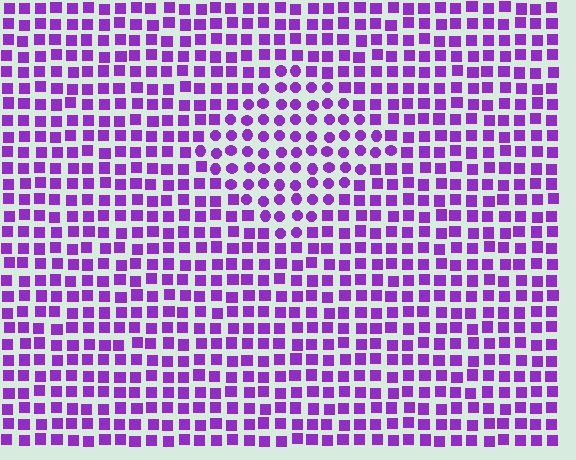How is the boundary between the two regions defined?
The boundary is defined by a change in element shape: circles inside vs. squares outside. All elements share the same color and spacing.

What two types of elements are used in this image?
The image uses circles inside the diamond region and squares outside it.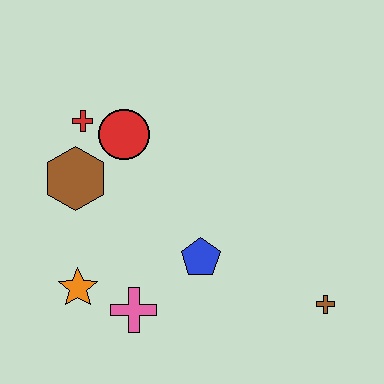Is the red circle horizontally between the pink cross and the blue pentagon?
No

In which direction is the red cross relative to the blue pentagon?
The red cross is above the blue pentagon.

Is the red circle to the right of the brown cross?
No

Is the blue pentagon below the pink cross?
No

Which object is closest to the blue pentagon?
The pink cross is closest to the blue pentagon.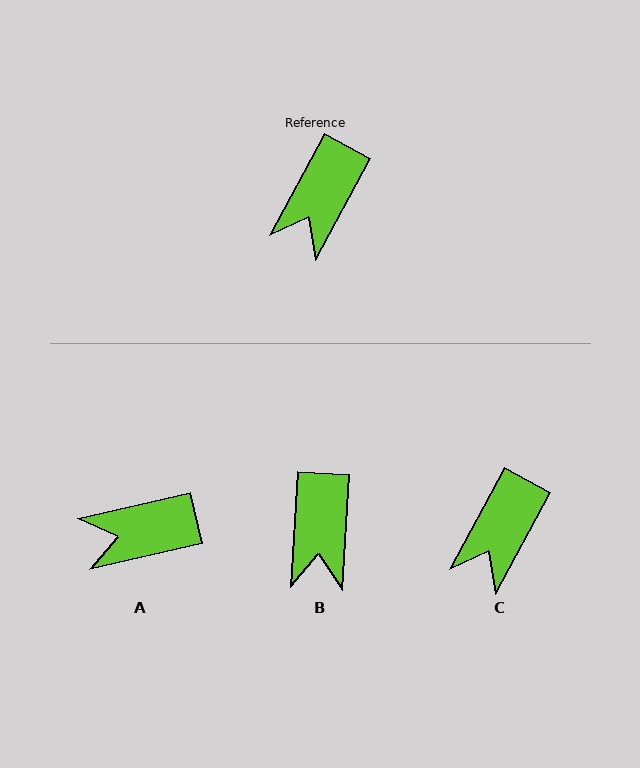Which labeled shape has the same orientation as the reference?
C.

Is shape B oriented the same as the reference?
No, it is off by about 25 degrees.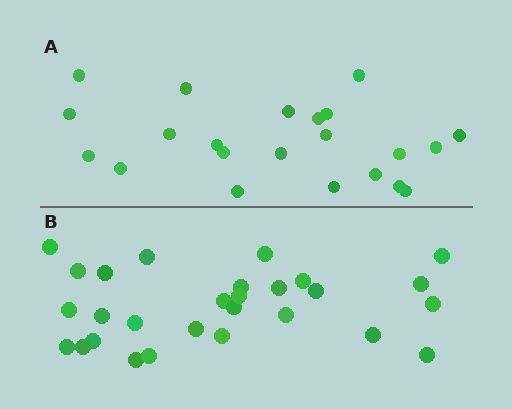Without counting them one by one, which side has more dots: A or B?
Region B (the bottom region) has more dots.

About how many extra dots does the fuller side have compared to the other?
Region B has about 6 more dots than region A.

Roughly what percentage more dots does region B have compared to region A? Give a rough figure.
About 25% more.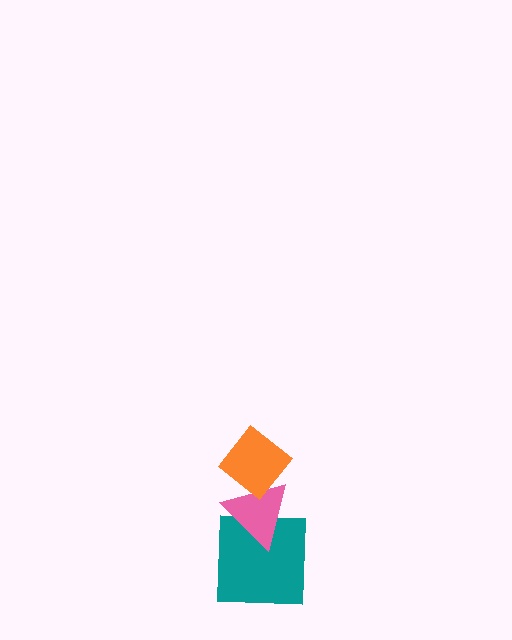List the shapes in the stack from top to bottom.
From top to bottom: the orange diamond, the pink triangle, the teal square.